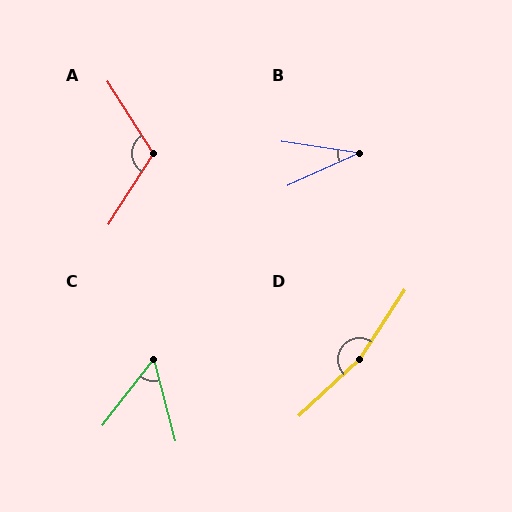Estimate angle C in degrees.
Approximately 53 degrees.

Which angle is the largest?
D, at approximately 166 degrees.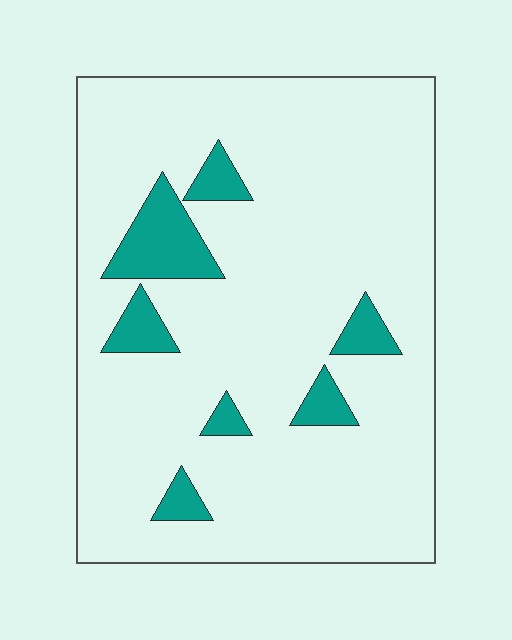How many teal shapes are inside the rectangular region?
7.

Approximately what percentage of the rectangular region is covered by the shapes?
Approximately 10%.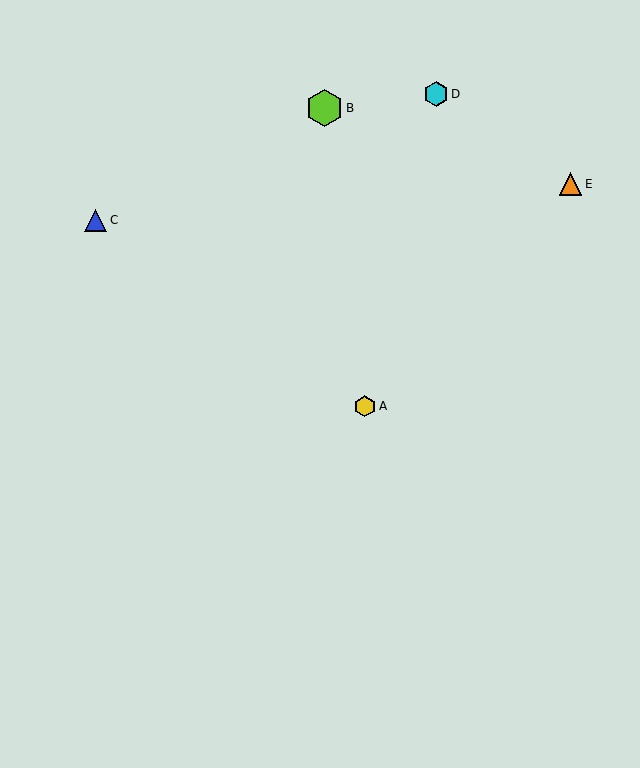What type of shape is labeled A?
Shape A is a yellow hexagon.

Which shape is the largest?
The lime hexagon (labeled B) is the largest.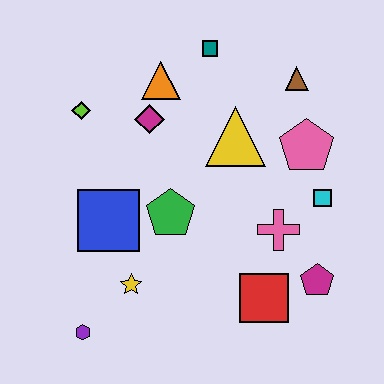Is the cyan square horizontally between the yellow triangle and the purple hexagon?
No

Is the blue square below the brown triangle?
Yes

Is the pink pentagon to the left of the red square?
No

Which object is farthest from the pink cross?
The lime diamond is farthest from the pink cross.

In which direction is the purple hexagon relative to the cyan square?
The purple hexagon is to the left of the cyan square.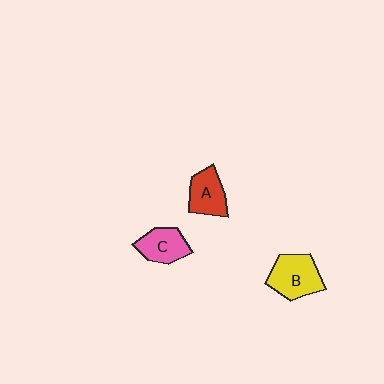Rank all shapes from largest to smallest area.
From largest to smallest: B (yellow), A (red), C (pink).